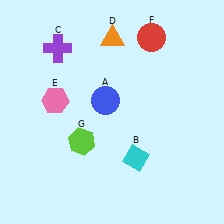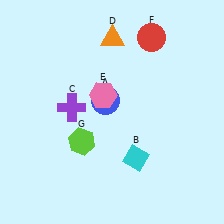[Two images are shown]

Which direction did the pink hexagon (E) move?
The pink hexagon (E) moved right.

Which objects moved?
The objects that moved are: the purple cross (C), the pink hexagon (E).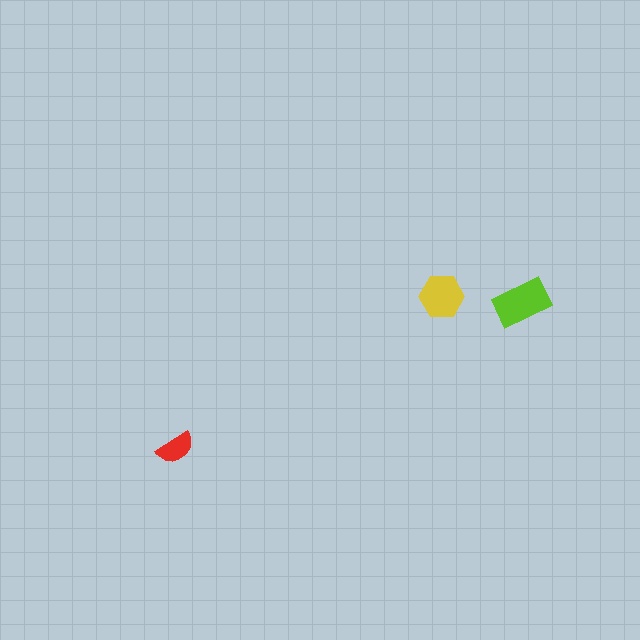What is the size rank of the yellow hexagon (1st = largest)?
2nd.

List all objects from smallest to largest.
The red semicircle, the yellow hexagon, the lime rectangle.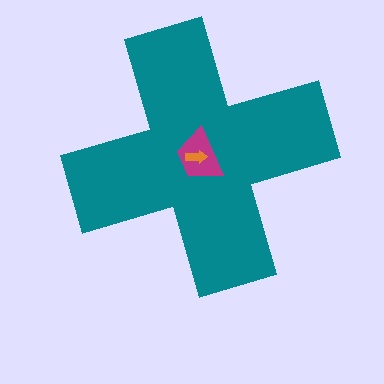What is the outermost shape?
The teal cross.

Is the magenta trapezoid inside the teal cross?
Yes.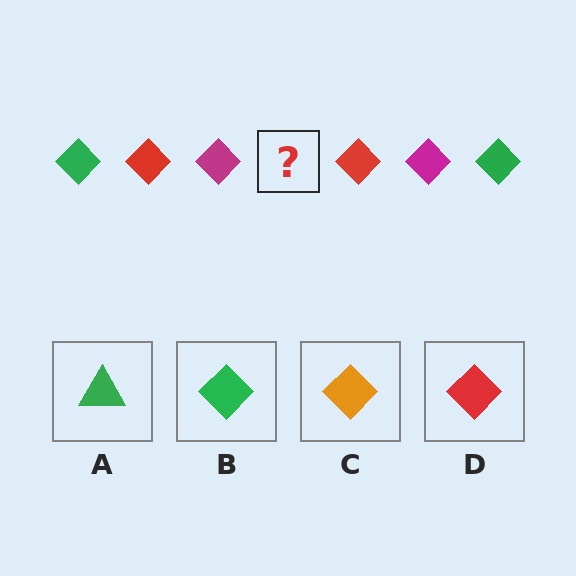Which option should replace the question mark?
Option B.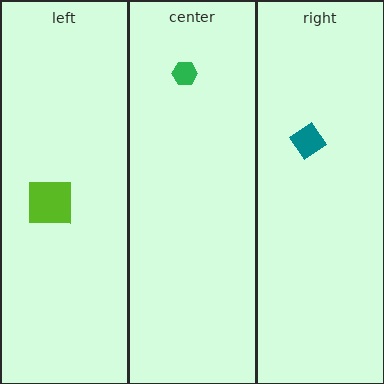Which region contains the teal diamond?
The right region.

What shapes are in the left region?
The lime square.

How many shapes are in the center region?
1.